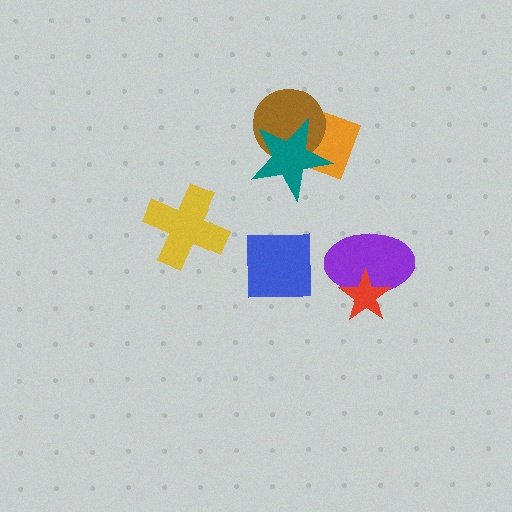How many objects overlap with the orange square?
2 objects overlap with the orange square.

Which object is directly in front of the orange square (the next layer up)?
The brown circle is directly in front of the orange square.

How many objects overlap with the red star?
1 object overlaps with the red star.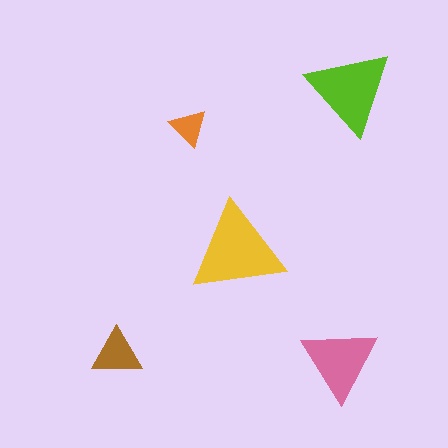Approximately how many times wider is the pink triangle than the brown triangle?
About 1.5 times wider.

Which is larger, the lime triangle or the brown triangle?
The lime one.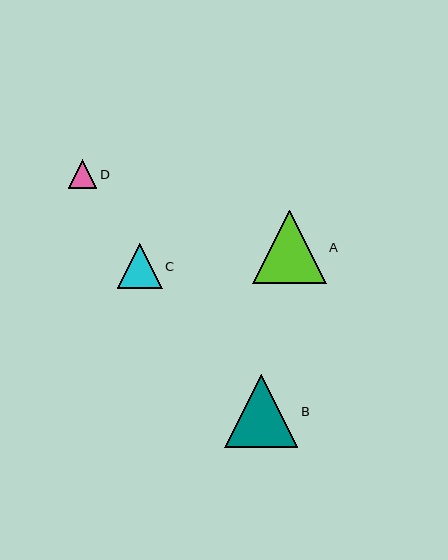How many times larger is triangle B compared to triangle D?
Triangle B is approximately 2.5 times the size of triangle D.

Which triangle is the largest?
Triangle A is the largest with a size of approximately 74 pixels.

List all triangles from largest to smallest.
From largest to smallest: A, B, C, D.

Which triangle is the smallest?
Triangle D is the smallest with a size of approximately 29 pixels.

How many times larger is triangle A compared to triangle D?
Triangle A is approximately 2.6 times the size of triangle D.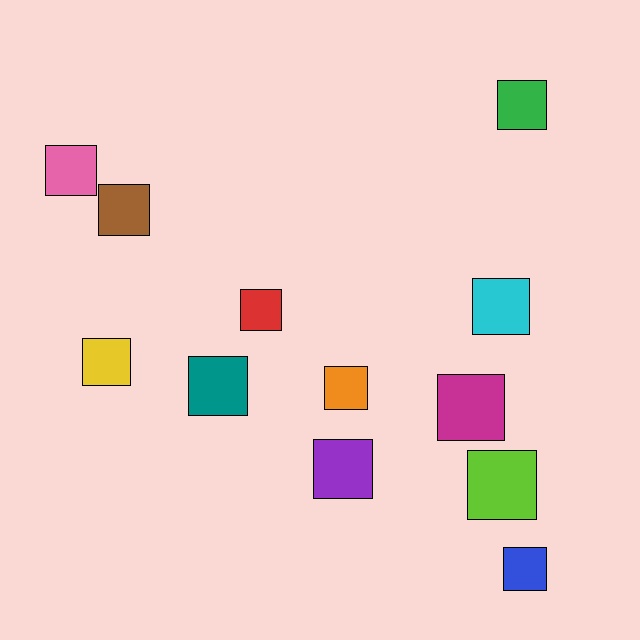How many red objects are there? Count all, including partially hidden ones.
There is 1 red object.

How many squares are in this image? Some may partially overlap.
There are 12 squares.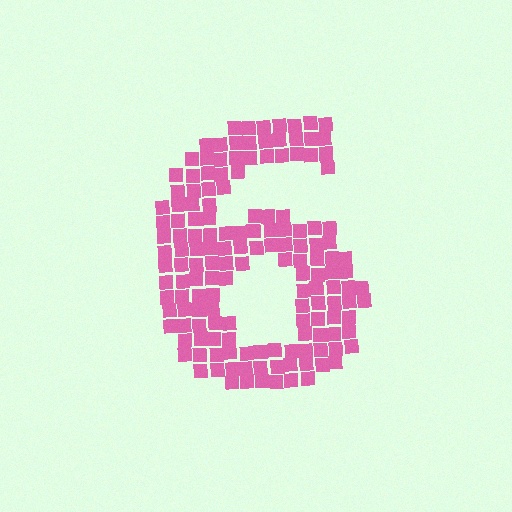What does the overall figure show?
The overall figure shows the digit 6.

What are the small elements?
The small elements are squares.